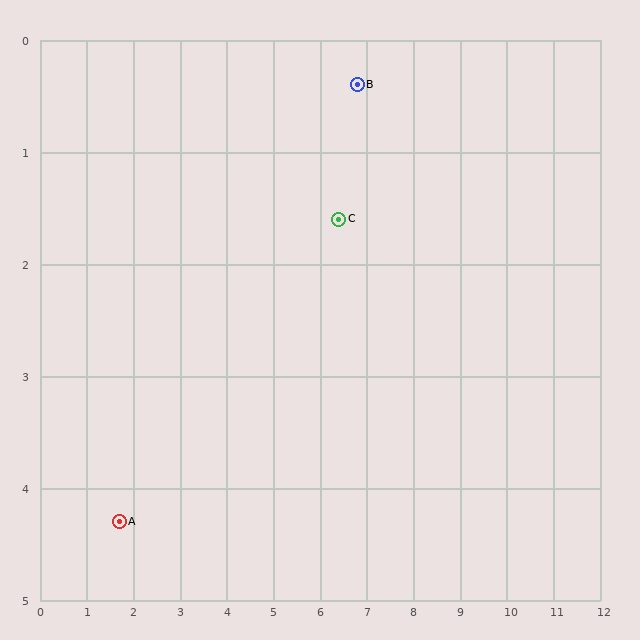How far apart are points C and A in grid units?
Points C and A are about 5.4 grid units apart.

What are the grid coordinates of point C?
Point C is at approximately (6.4, 1.6).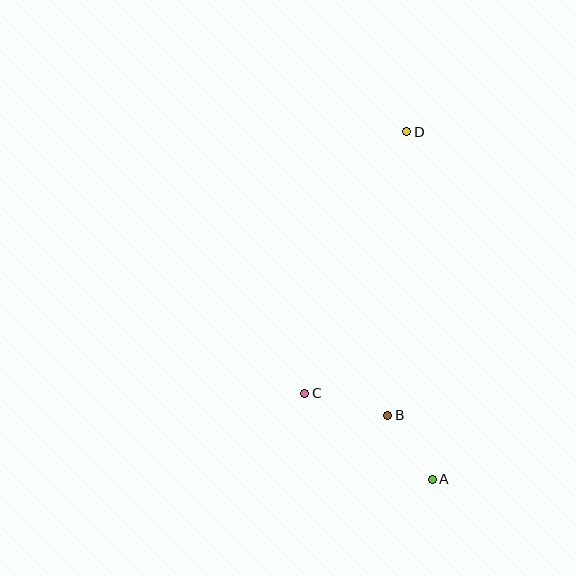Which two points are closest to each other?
Points A and B are closest to each other.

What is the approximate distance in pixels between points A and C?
The distance between A and C is approximately 154 pixels.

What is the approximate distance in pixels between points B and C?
The distance between B and C is approximately 85 pixels.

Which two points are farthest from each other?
Points A and D are farthest from each other.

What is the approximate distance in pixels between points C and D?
The distance between C and D is approximately 281 pixels.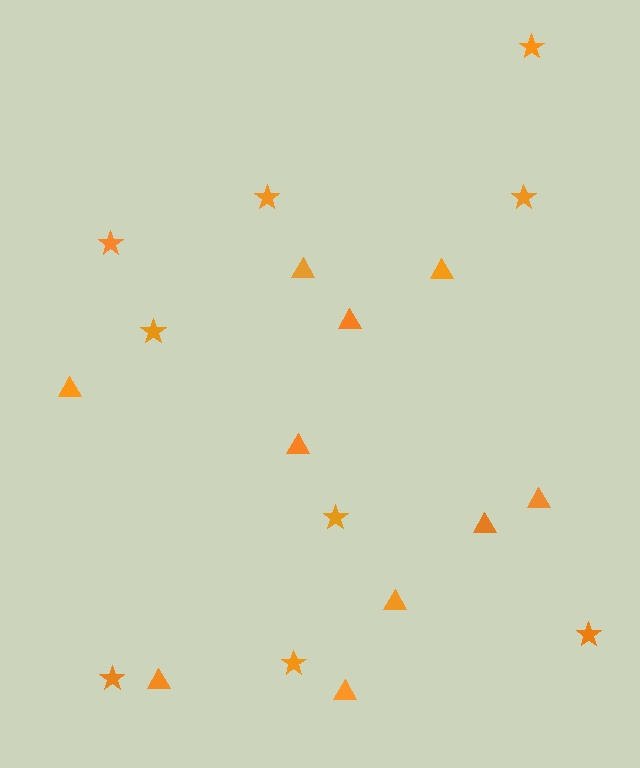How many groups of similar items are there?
There are 2 groups: one group of triangles (10) and one group of stars (9).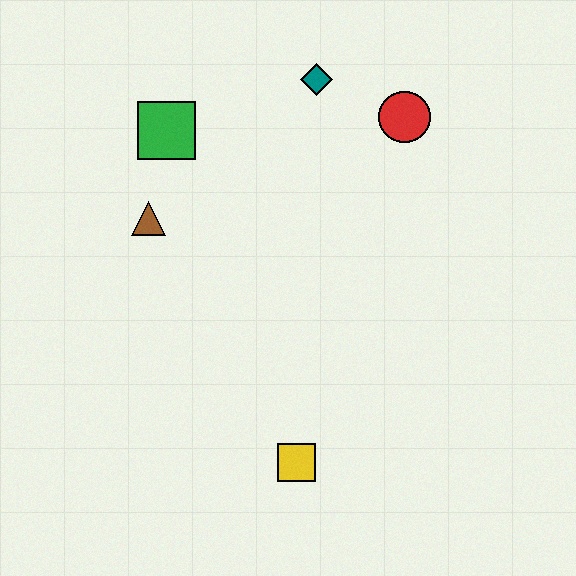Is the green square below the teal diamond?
Yes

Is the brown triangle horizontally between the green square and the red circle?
No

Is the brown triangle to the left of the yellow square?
Yes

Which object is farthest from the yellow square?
The teal diamond is farthest from the yellow square.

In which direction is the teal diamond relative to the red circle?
The teal diamond is to the left of the red circle.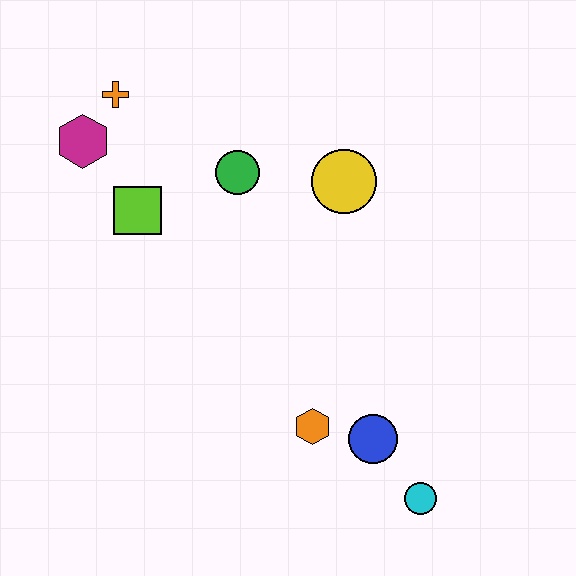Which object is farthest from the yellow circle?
The cyan circle is farthest from the yellow circle.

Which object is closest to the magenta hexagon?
The orange cross is closest to the magenta hexagon.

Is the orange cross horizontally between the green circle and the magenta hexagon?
Yes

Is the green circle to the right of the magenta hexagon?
Yes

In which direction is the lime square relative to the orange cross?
The lime square is below the orange cross.